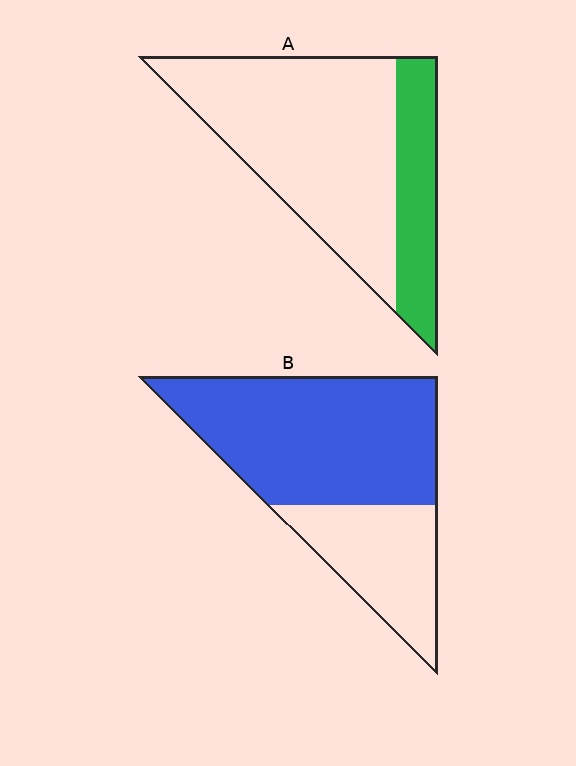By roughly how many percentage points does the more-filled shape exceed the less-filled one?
By roughly 40 percentage points (B over A).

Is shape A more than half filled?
No.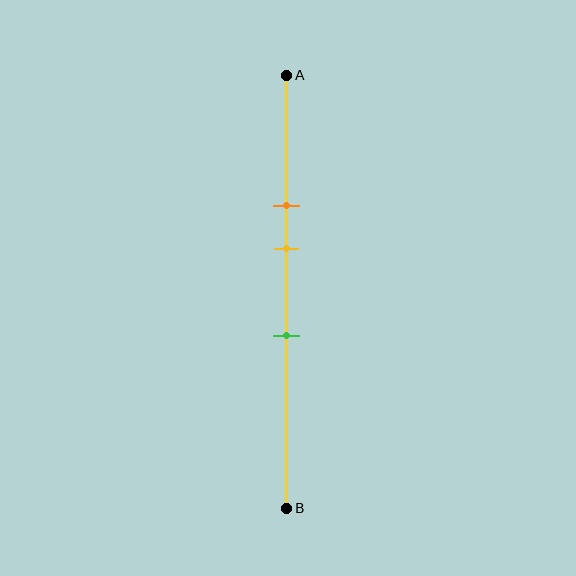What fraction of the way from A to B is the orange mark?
The orange mark is approximately 30% (0.3) of the way from A to B.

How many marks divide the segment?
There are 3 marks dividing the segment.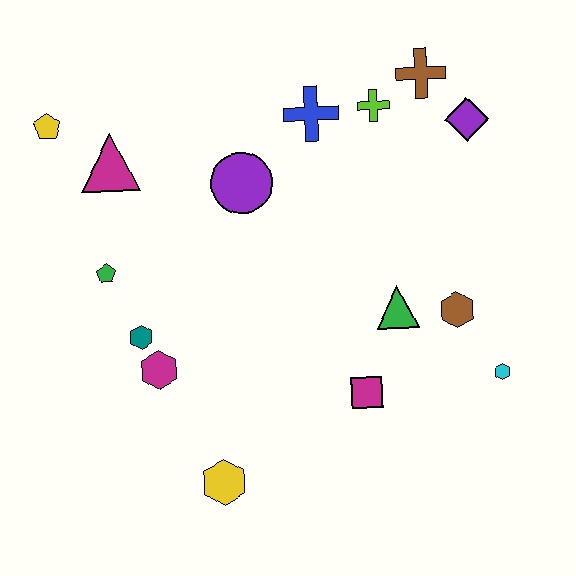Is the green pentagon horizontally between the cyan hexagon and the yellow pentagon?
Yes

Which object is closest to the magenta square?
The green triangle is closest to the magenta square.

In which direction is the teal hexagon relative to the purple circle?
The teal hexagon is below the purple circle.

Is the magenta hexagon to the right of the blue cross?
No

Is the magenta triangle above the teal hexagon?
Yes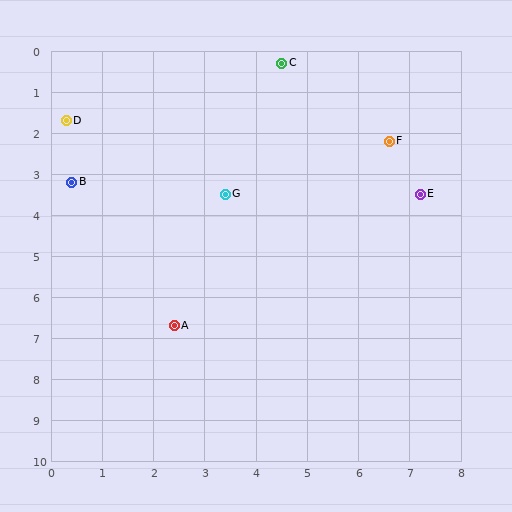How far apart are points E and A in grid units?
Points E and A are about 5.8 grid units apart.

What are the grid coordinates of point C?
Point C is at approximately (4.5, 0.3).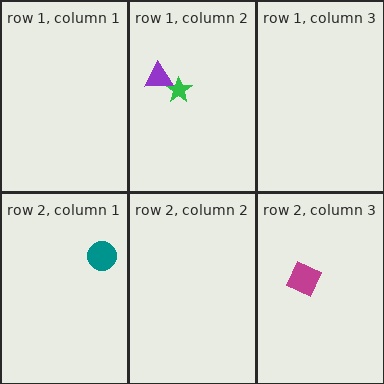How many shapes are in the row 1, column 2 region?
2.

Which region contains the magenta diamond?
The row 2, column 3 region.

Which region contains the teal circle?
The row 2, column 1 region.